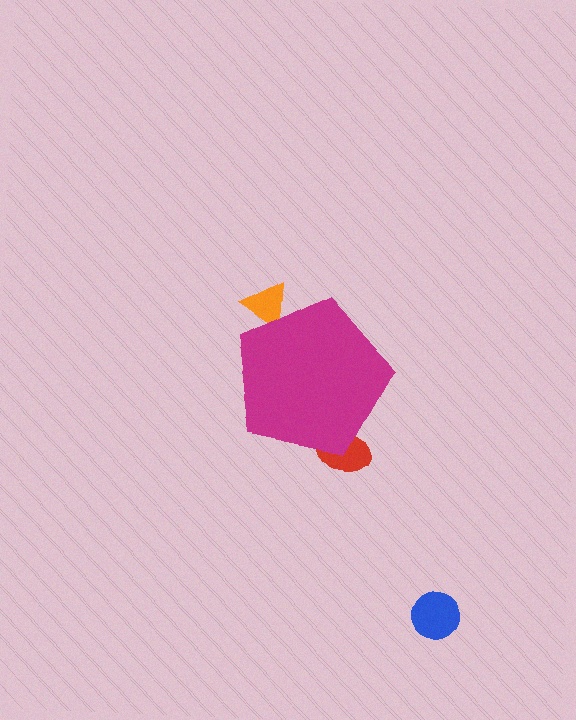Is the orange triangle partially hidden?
Yes, the orange triangle is partially hidden behind the magenta pentagon.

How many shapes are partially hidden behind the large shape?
2 shapes are partially hidden.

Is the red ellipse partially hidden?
Yes, the red ellipse is partially hidden behind the magenta pentagon.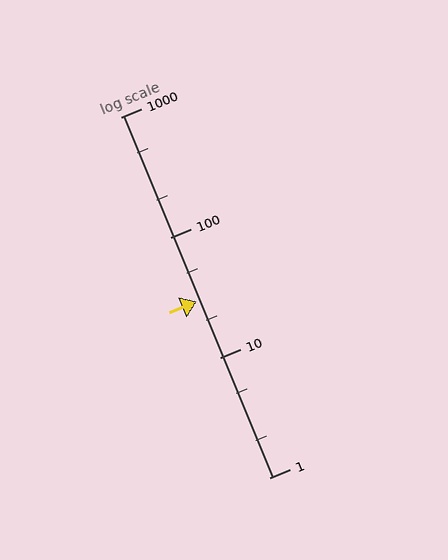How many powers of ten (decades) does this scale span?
The scale spans 3 decades, from 1 to 1000.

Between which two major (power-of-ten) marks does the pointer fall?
The pointer is between 10 and 100.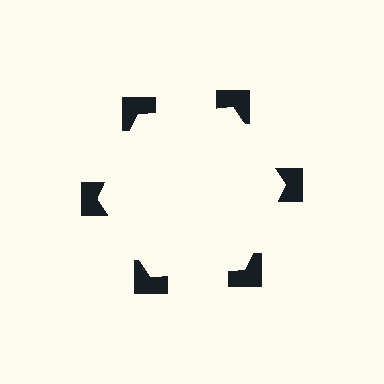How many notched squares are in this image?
There are 6 — one at each vertex of the illusory hexagon.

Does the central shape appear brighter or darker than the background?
It typically appears slightly brighter than the background, even though no actual brightness change is drawn.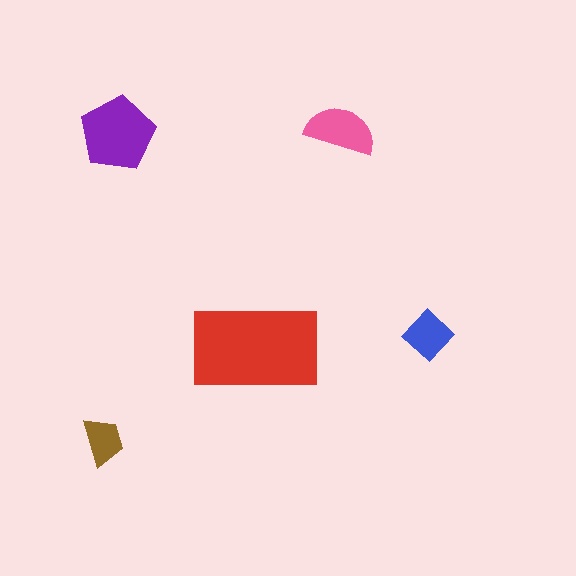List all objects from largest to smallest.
The red rectangle, the purple pentagon, the pink semicircle, the blue diamond, the brown trapezoid.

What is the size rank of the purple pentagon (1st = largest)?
2nd.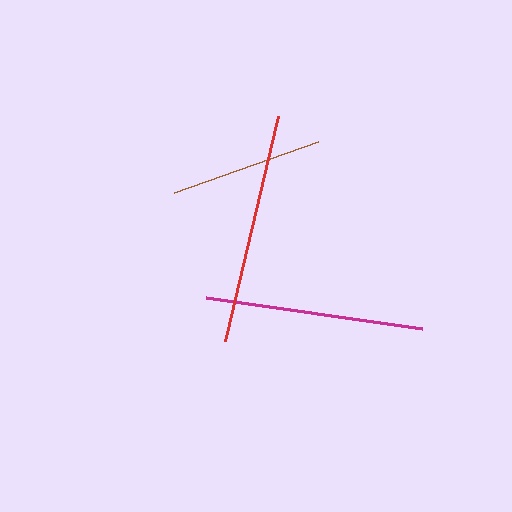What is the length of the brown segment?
The brown segment is approximately 153 pixels long.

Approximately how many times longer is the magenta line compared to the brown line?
The magenta line is approximately 1.4 times the length of the brown line.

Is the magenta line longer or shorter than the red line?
The red line is longer than the magenta line.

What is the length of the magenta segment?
The magenta segment is approximately 218 pixels long.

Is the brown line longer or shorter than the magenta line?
The magenta line is longer than the brown line.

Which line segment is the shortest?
The brown line is the shortest at approximately 153 pixels.